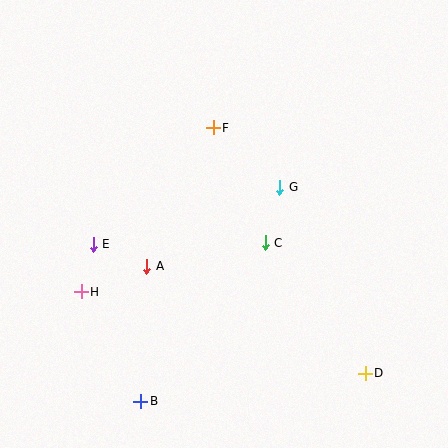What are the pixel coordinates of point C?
Point C is at (265, 243).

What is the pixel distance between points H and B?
The distance between H and B is 125 pixels.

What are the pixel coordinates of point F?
Point F is at (213, 128).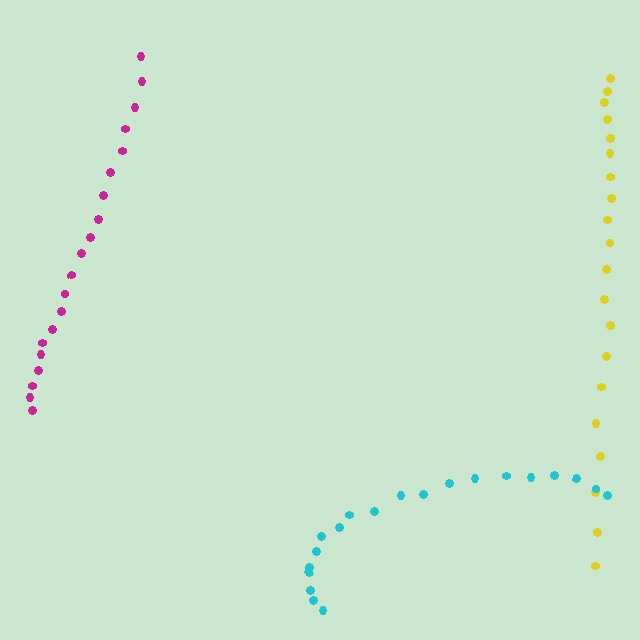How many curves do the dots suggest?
There are 3 distinct paths.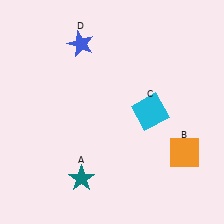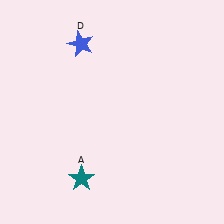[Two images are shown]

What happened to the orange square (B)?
The orange square (B) was removed in Image 2. It was in the bottom-right area of Image 1.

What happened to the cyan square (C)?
The cyan square (C) was removed in Image 2. It was in the top-right area of Image 1.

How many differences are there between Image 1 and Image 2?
There are 2 differences between the two images.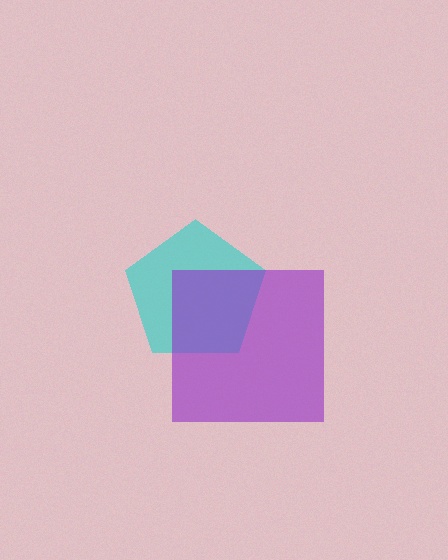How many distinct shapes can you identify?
There are 2 distinct shapes: a cyan pentagon, a purple square.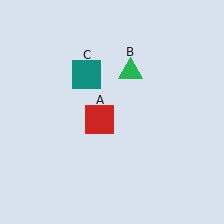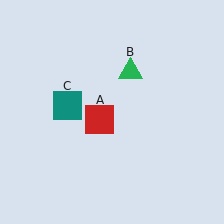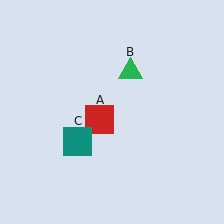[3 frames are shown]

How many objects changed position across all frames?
1 object changed position: teal square (object C).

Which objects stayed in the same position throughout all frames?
Red square (object A) and green triangle (object B) remained stationary.